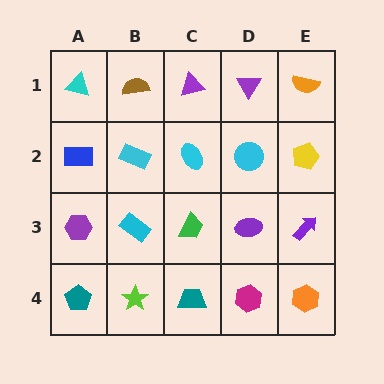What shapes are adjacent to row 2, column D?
A purple triangle (row 1, column D), a purple ellipse (row 3, column D), a cyan ellipse (row 2, column C), a yellow pentagon (row 2, column E).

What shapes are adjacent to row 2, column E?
An orange semicircle (row 1, column E), a purple arrow (row 3, column E), a cyan circle (row 2, column D).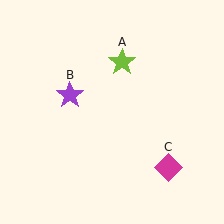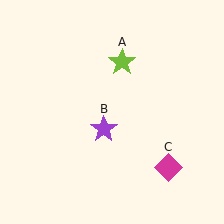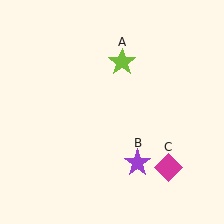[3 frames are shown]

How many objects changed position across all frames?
1 object changed position: purple star (object B).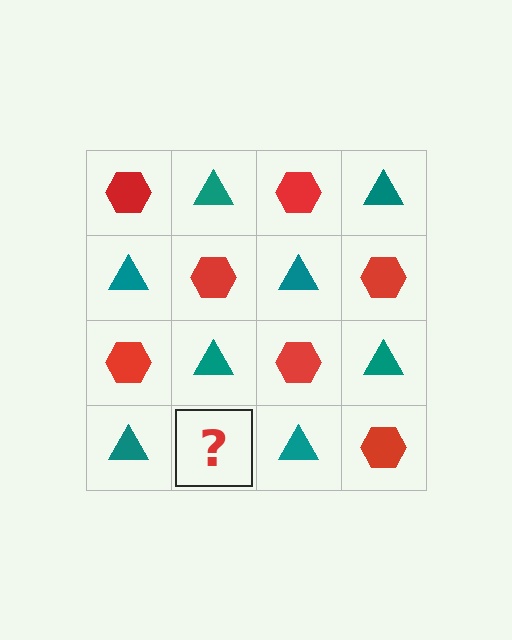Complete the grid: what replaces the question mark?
The question mark should be replaced with a red hexagon.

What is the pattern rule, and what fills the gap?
The rule is that it alternates red hexagon and teal triangle in a checkerboard pattern. The gap should be filled with a red hexagon.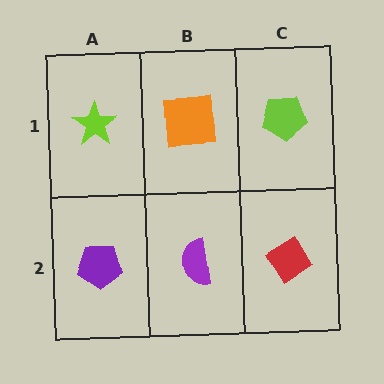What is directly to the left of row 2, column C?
A purple semicircle.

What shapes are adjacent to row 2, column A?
A lime star (row 1, column A), a purple semicircle (row 2, column B).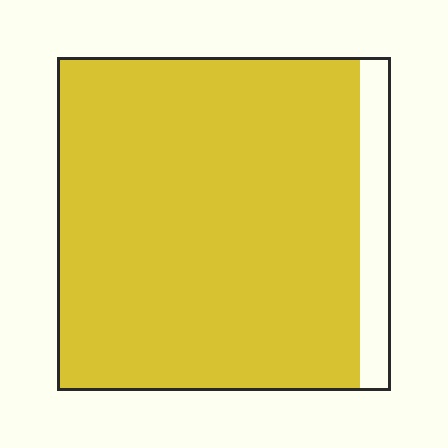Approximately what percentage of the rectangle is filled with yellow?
Approximately 90%.